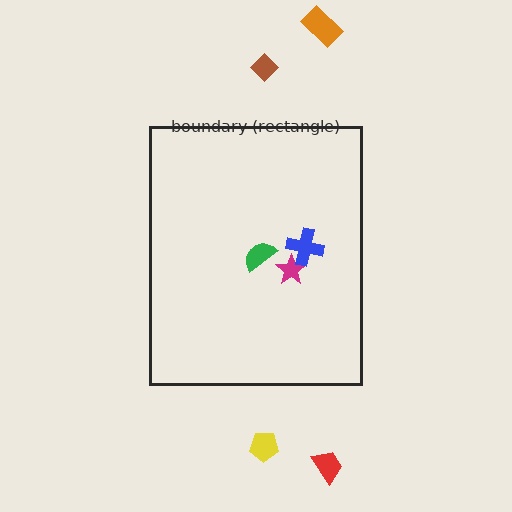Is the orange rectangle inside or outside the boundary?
Outside.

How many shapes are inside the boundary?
3 inside, 4 outside.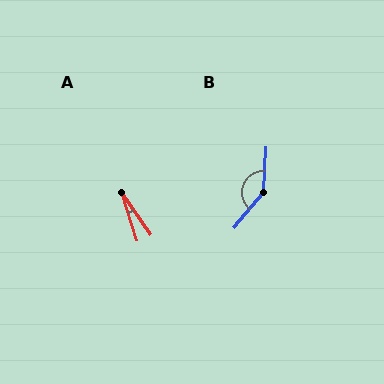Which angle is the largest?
B, at approximately 144 degrees.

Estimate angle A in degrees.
Approximately 17 degrees.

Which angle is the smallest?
A, at approximately 17 degrees.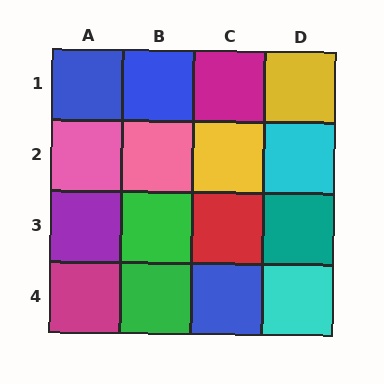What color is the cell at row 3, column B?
Green.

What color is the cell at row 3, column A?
Purple.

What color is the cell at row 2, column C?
Yellow.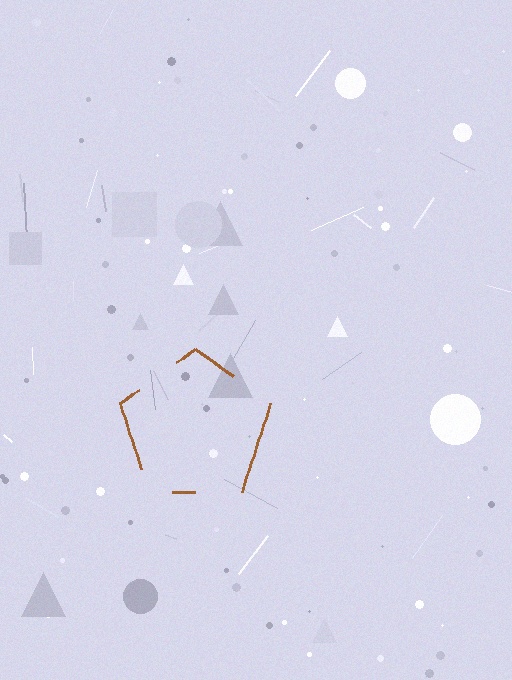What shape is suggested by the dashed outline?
The dashed outline suggests a pentagon.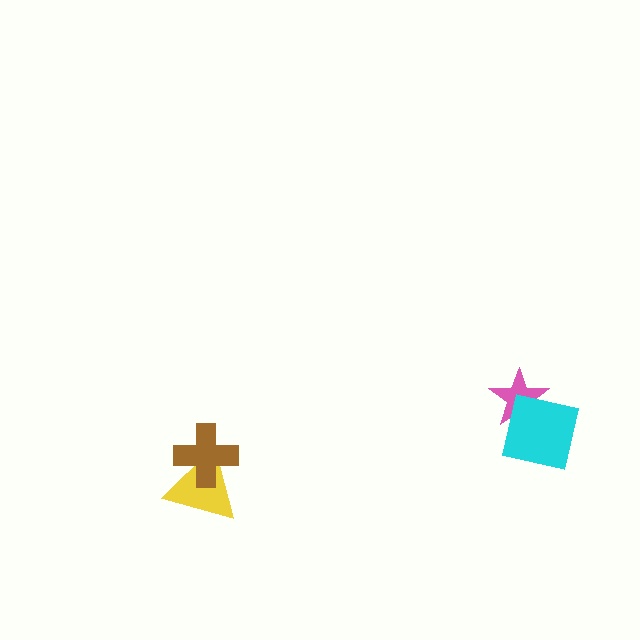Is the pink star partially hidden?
Yes, it is partially covered by another shape.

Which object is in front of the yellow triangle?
The brown cross is in front of the yellow triangle.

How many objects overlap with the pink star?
1 object overlaps with the pink star.